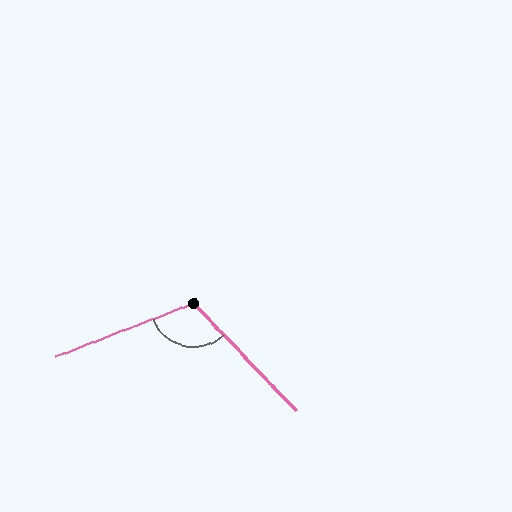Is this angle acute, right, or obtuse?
It is obtuse.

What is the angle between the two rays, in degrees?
Approximately 112 degrees.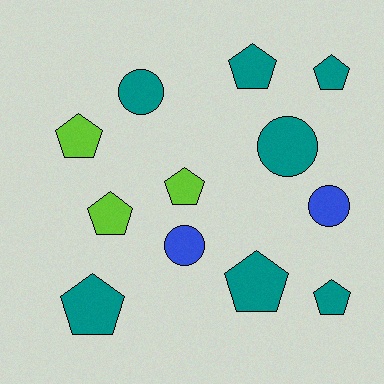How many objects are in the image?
There are 12 objects.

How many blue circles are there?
There are 2 blue circles.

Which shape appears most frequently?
Pentagon, with 8 objects.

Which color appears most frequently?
Teal, with 7 objects.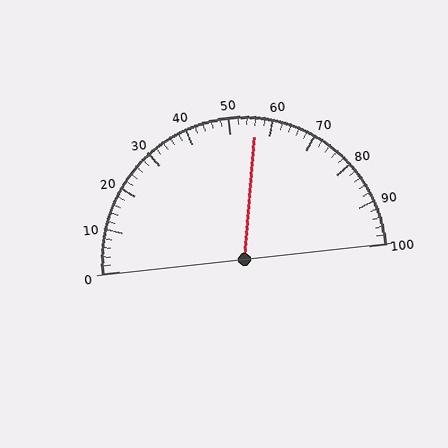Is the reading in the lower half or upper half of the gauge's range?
The reading is in the upper half of the range (0 to 100).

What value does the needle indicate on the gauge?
The needle indicates approximately 56.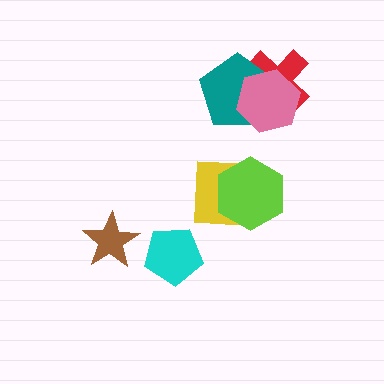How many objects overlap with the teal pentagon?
2 objects overlap with the teal pentagon.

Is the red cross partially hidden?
Yes, it is partially covered by another shape.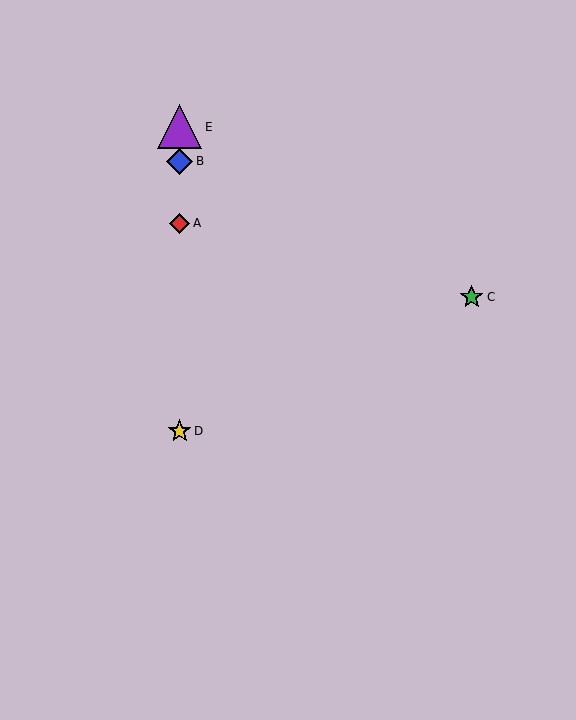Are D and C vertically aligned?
No, D is at x≈180 and C is at x≈472.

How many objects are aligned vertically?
4 objects (A, B, D, E) are aligned vertically.